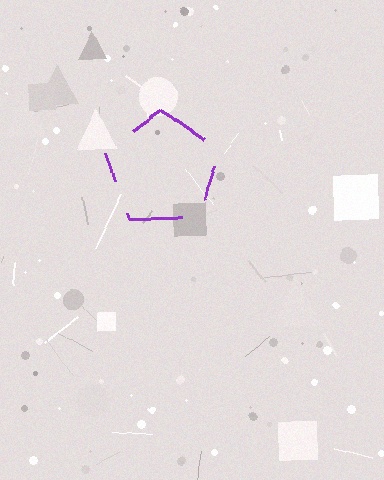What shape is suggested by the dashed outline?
The dashed outline suggests a pentagon.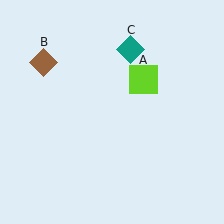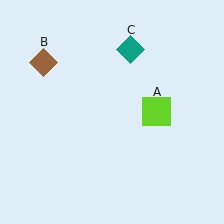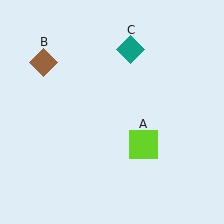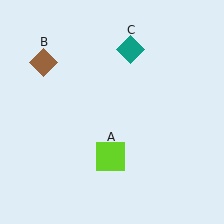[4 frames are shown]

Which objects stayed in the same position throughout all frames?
Brown diamond (object B) and teal diamond (object C) remained stationary.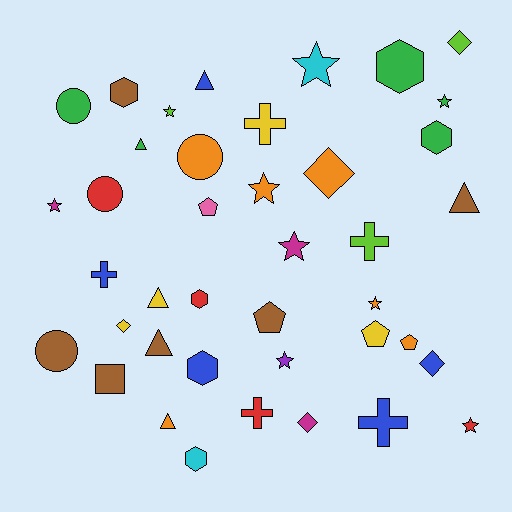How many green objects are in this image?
There are 5 green objects.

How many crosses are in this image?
There are 5 crosses.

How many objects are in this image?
There are 40 objects.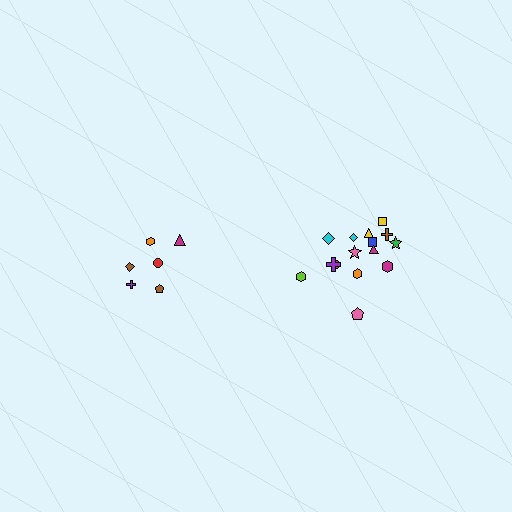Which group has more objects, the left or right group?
The right group.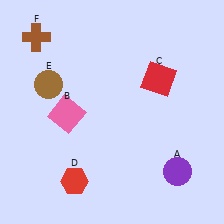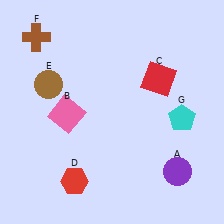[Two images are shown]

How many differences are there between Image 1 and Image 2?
There is 1 difference between the two images.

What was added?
A cyan pentagon (G) was added in Image 2.